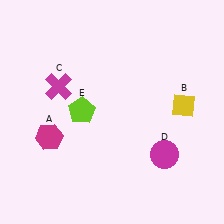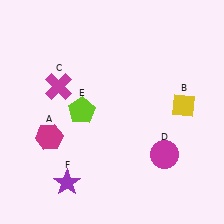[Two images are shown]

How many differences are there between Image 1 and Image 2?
There is 1 difference between the two images.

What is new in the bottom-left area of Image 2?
A purple star (F) was added in the bottom-left area of Image 2.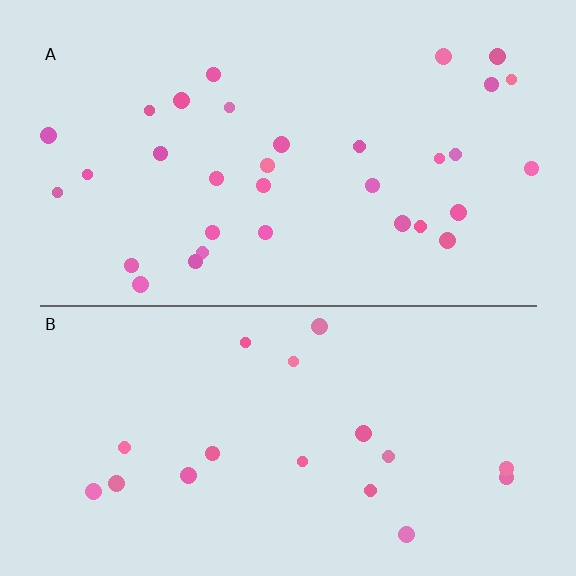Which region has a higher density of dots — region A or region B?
A (the top).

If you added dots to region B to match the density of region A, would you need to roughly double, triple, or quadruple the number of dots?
Approximately double.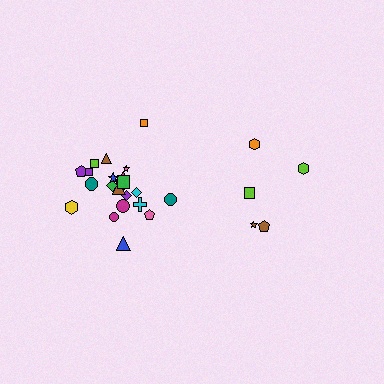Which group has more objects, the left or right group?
The left group.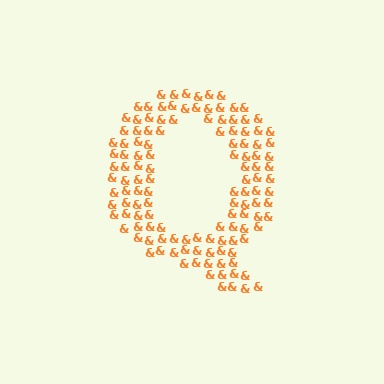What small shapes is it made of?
It is made of small ampersands.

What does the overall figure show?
The overall figure shows the letter Q.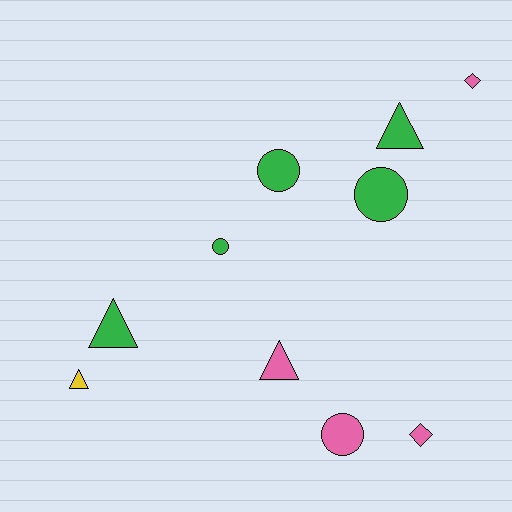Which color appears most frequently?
Green, with 5 objects.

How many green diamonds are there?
There are no green diamonds.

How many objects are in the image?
There are 10 objects.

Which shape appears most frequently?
Triangle, with 4 objects.